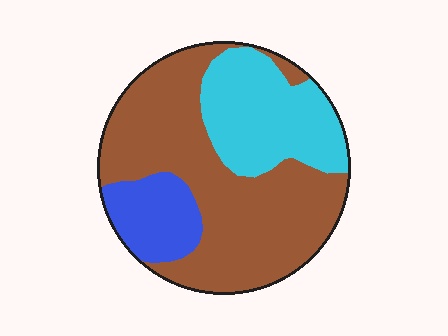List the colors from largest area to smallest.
From largest to smallest: brown, cyan, blue.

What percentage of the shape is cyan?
Cyan takes up about one quarter (1/4) of the shape.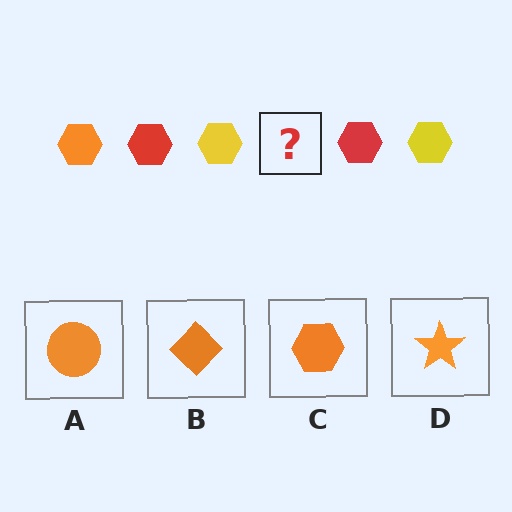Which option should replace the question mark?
Option C.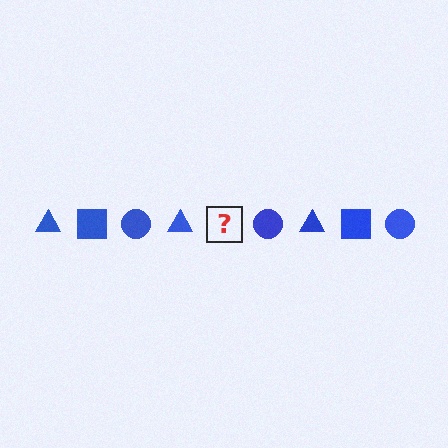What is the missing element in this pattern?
The missing element is a blue square.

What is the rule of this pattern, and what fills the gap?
The rule is that the pattern cycles through triangle, square, circle shapes in blue. The gap should be filled with a blue square.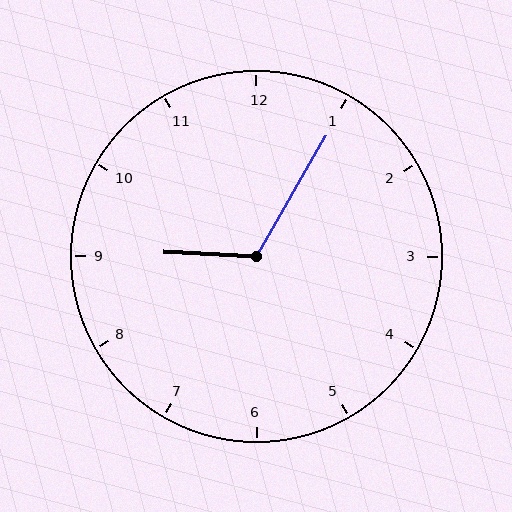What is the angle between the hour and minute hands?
Approximately 118 degrees.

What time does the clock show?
9:05.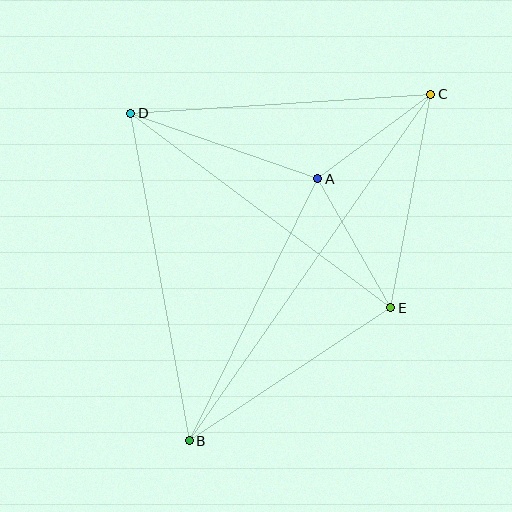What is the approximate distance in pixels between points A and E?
The distance between A and E is approximately 148 pixels.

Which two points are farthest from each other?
Points B and C are farthest from each other.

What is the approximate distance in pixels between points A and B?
The distance between A and B is approximately 292 pixels.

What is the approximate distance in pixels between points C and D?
The distance between C and D is approximately 301 pixels.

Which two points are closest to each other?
Points A and C are closest to each other.